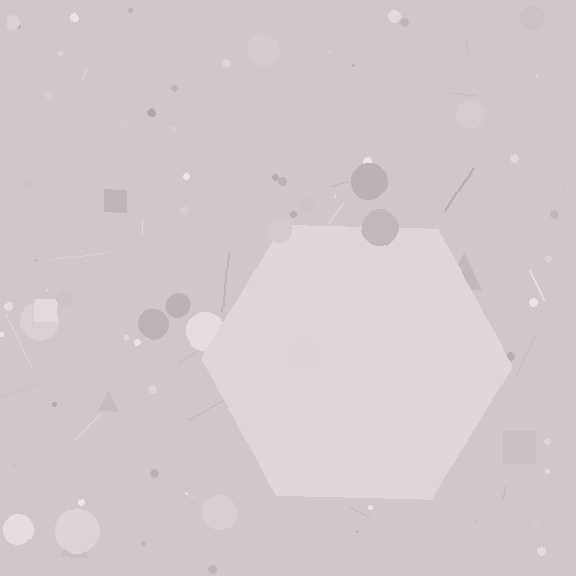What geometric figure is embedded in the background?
A hexagon is embedded in the background.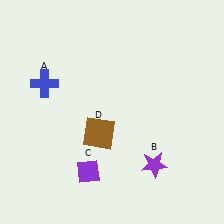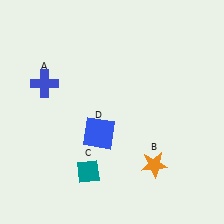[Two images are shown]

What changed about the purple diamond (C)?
In Image 1, C is purple. In Image 2, it changed to teal.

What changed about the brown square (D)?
In Image 1, D is brown. In Image 2, it changed to blue.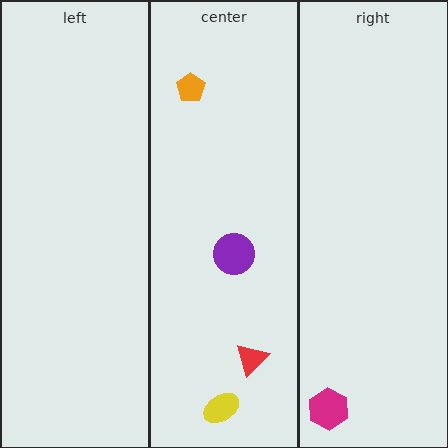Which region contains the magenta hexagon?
The right region.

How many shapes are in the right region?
1.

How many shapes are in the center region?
4.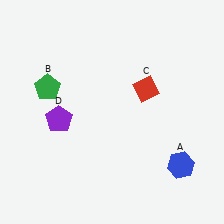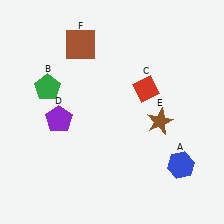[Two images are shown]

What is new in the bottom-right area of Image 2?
A brown star (E) was added in the bottom-right area of Image 2.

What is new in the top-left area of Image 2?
A brown square (F) was added in the top-left area of Image 2.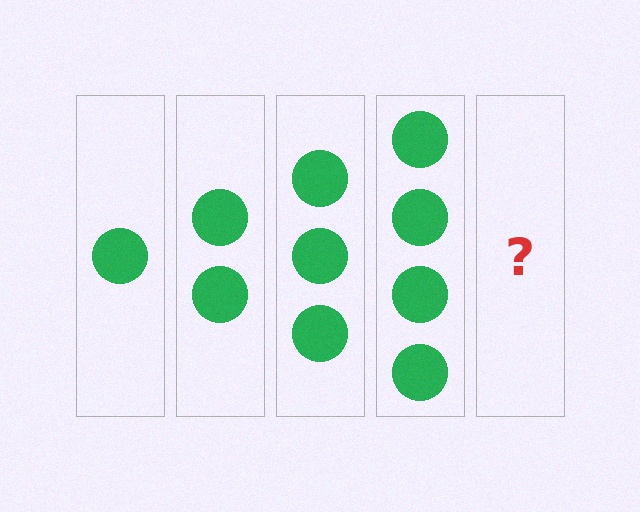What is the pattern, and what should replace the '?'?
The pattern is that each step adds one more circle. The '?' should be 5 circles.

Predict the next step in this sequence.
The next step is 5 circles.